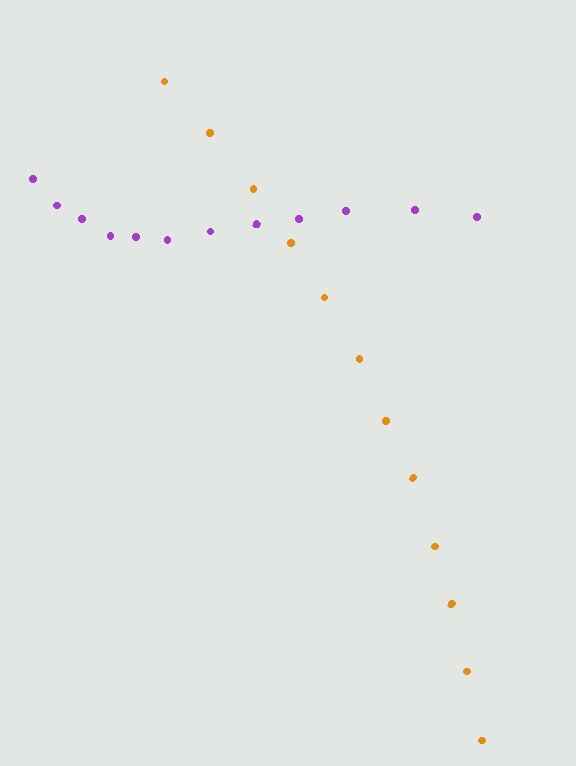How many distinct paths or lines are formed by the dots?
There are 2 distinct paths.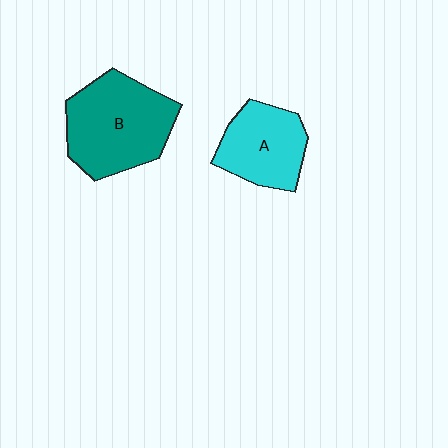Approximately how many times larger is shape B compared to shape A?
Approximately 1.5 times.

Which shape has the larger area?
Shape B (teal).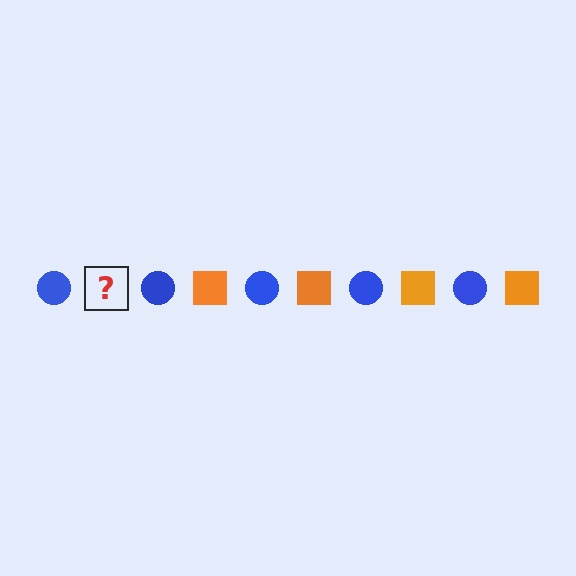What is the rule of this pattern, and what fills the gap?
The rule is that the pattern alternates between blue circle and orange square. The gap should be filled with an orange square.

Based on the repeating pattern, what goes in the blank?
The blank should be an orange square.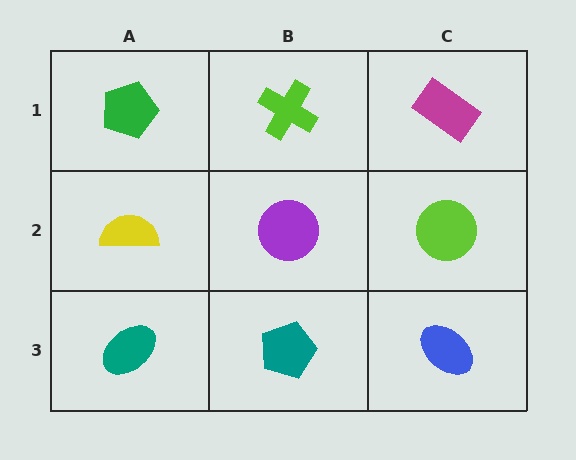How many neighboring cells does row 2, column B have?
4.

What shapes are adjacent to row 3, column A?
A yellow semicircle (row 2, column A), a teal pentagon (row 3, column B).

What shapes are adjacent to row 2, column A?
A green pentagon (row 1, column A), a teal ellipse (row 3, column A), a purple circle (row 2, column B).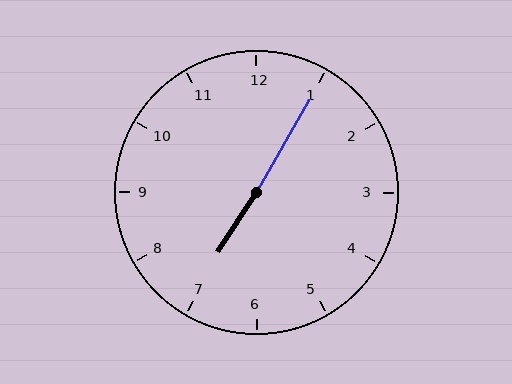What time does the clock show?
7:05.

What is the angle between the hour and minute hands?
Approximately 178 degrees.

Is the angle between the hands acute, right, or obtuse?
It is obtuse.